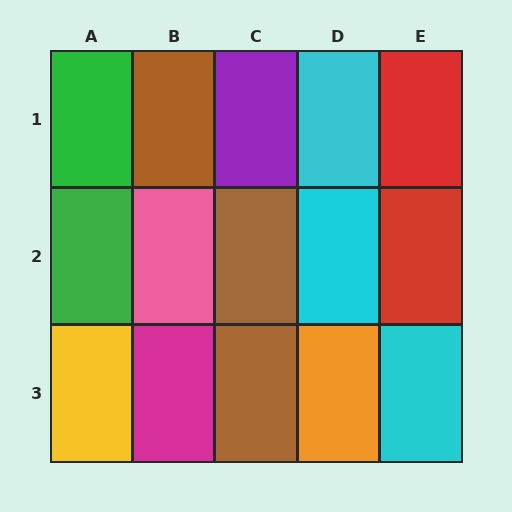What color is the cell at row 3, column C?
Brown.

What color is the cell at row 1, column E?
Red.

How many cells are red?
2 cells are red.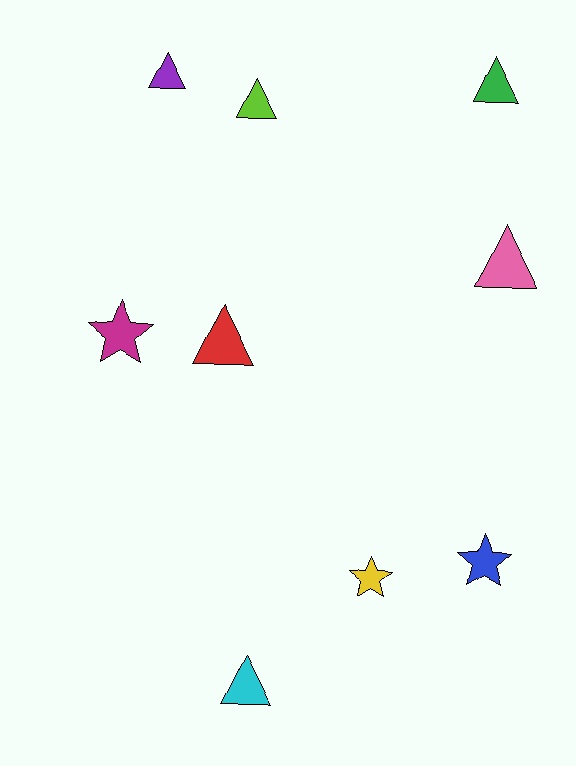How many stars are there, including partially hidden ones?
There are 3 stars.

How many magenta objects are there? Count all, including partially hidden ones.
There is 1 magenta object.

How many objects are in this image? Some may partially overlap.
There are 9 objects.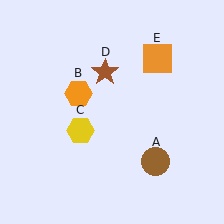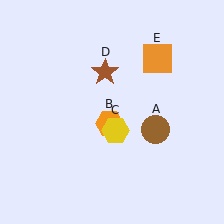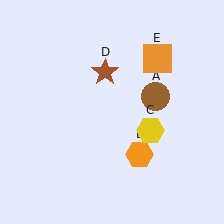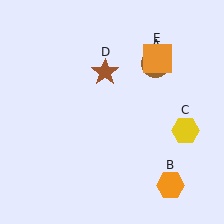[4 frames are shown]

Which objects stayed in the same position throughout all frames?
Brown star (object D) and orange square (object E) remained stationary.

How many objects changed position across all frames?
3 objects changed position: brown circle (object A), orange hexagon (object B), yellow hexagon (object C).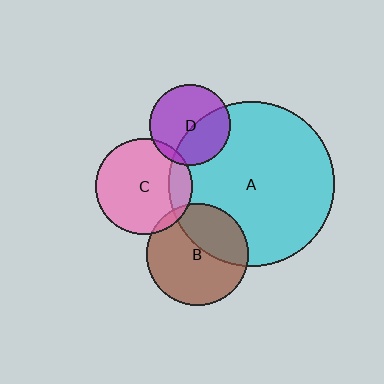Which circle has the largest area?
Circle A (cyan).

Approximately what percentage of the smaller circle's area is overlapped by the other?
Approximately 5%.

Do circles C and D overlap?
Yes.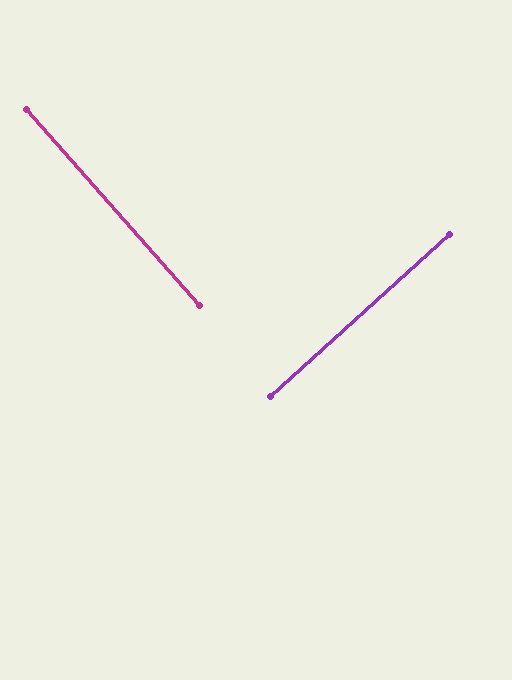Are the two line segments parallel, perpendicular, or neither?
Perpendicular — they meet at approximately 89°.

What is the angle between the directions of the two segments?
Approximately 89 degrees.